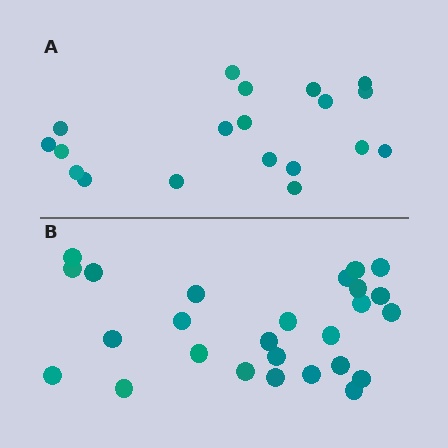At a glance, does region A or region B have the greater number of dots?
Region B (the bottom region) has more dots.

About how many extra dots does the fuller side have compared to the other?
Region B has roughly 8 or so more dots than region A.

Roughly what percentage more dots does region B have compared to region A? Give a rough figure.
About 35% more.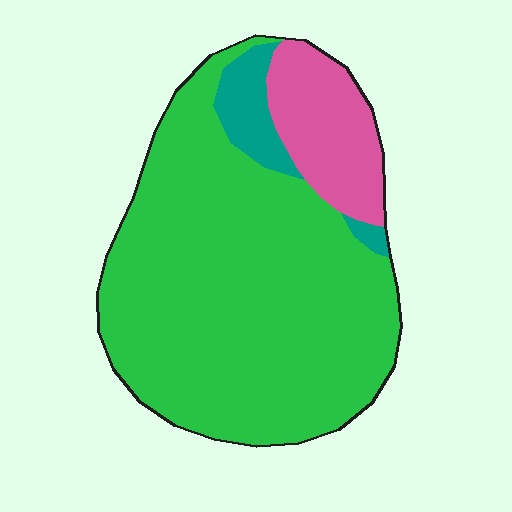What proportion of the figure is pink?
Pink covers 15% of the figure.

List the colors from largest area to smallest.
From largest to smallest: green, pink, teal.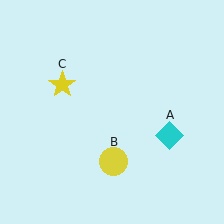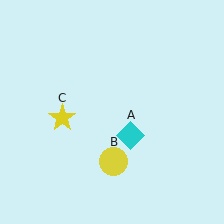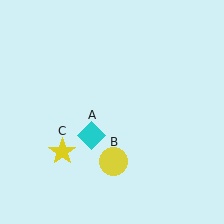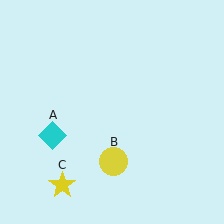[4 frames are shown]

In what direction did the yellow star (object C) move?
The yellow star (object C) moved down.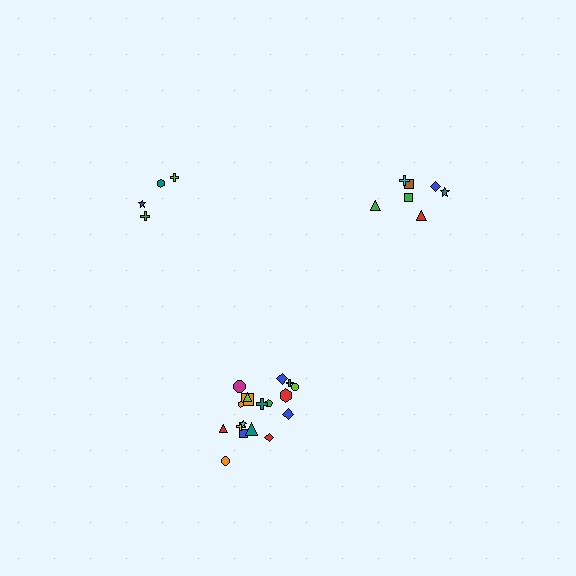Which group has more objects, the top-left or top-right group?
The top-right group.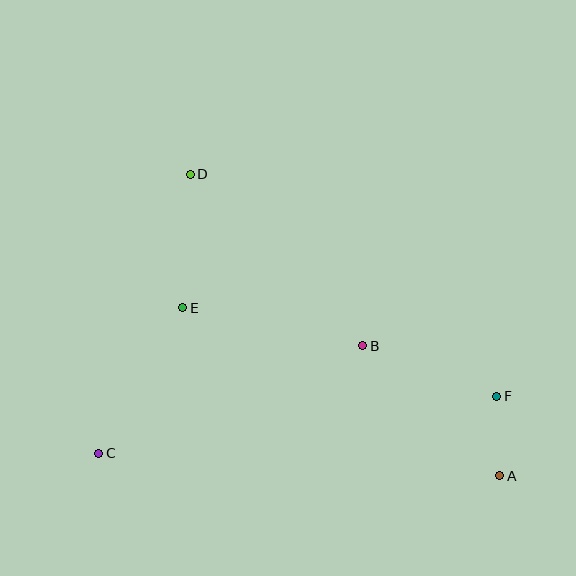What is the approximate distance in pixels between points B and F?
The distance between B and F is approximately 143 pixels.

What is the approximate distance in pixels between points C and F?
The distance between C and F is approximately 402 pixels.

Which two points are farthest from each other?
Points A and D are farthest from each other.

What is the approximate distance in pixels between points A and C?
The distance between A and C is approximately 402 pixels.